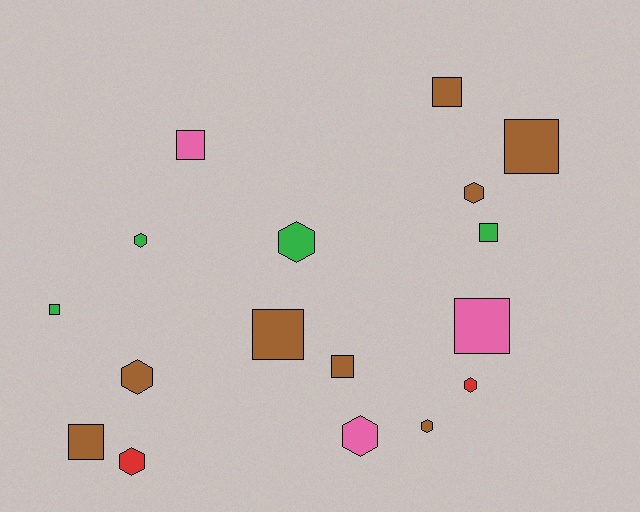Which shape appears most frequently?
Square, with 9 objects.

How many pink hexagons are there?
There is 1 pink hexagon.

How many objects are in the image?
There are 17 objects.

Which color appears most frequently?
Brown, with 8 objects.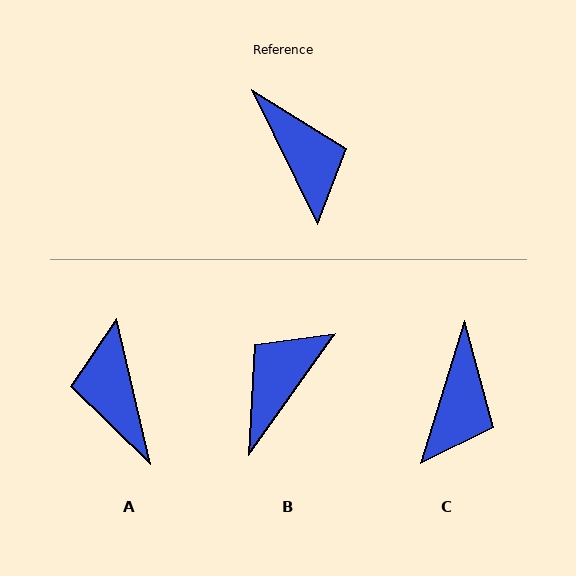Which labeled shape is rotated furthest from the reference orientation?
A, about 167 degrees away.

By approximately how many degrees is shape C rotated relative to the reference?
Approximately 43 degrees clockwise.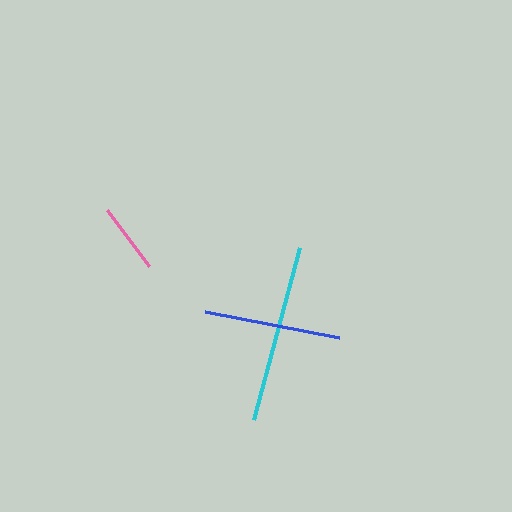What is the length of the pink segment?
The pink segment is approximately 71 pixels long.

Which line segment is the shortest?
The pink line is the shortest at approximately 71 pixels.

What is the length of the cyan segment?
The cyan segment is approximately 177 pixels long.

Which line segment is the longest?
The cyan line is the longest at approximately 177 pixels.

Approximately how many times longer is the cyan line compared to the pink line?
The cyan line is approximately 2.5 times the length of the pink line.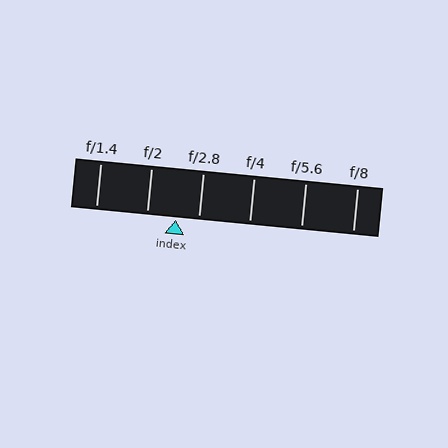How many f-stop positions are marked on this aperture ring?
There are 6 f-stop positions marked.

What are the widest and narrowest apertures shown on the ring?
The widest aperture shown is f/1.4 and the narrowest is f/8.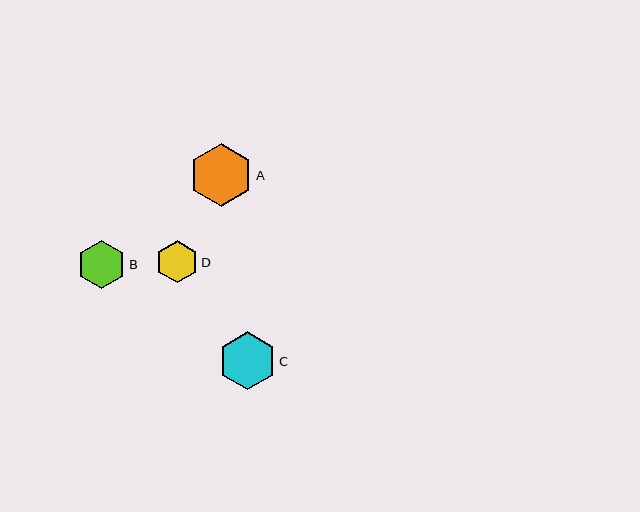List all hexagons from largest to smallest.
From largest to smallest: A, C, B, D.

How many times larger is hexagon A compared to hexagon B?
Hexagon A is approximately 1.3 times the size of hexagon B.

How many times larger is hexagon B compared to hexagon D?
Hexagon B is approximately 1.1 times the size of hexagon D.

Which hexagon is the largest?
Hexagon A is the largest with a size of approximately 63 pixels.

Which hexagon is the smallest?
Hexagon D is the smallest with a size of approximately 42 pixels.